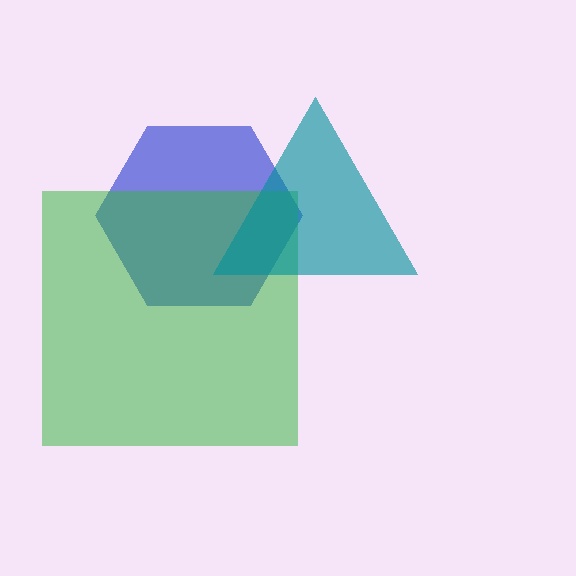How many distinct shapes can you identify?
There are 3 distinct shapes: a blue hexagon, a green square, a teal triangle.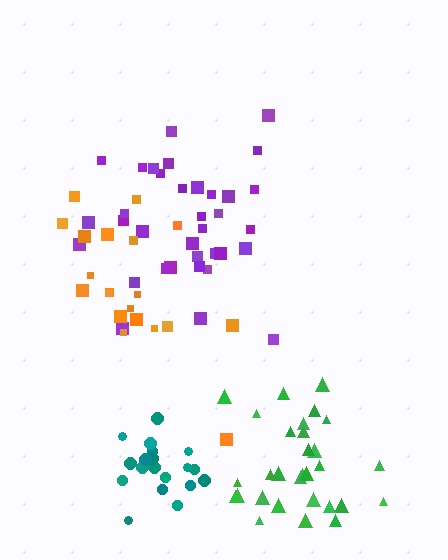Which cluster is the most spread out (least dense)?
Orange.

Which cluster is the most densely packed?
Teal.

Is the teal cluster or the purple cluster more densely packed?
Teal.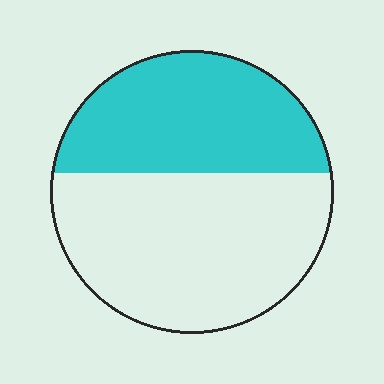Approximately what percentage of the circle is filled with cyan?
Approximately 40%.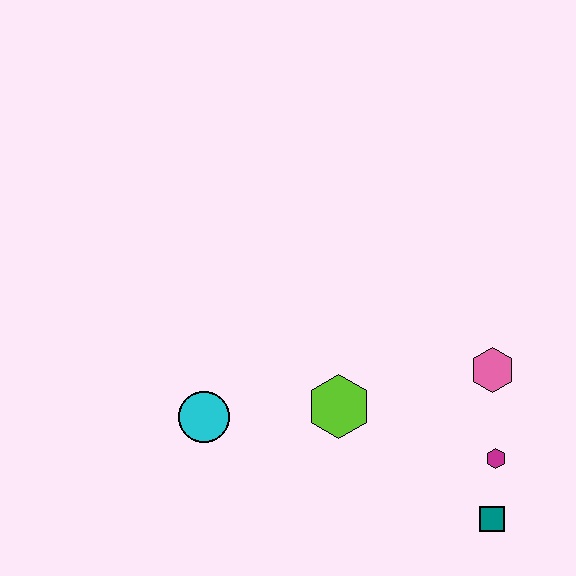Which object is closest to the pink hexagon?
The magenta hexagon is closest to the pink hexagon.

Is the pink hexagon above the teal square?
Yes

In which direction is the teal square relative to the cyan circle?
The teal square is to the right of the cyan circle.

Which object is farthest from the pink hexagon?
The cyan circle is farthest from the pink hexagon.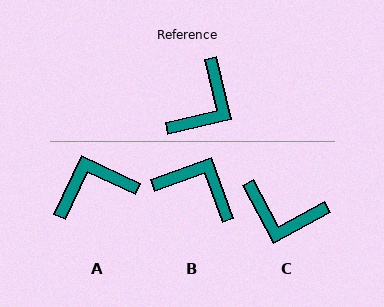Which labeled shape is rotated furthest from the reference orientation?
A, about 141 degrees away.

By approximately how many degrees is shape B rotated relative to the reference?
Approximately 96 degrees counter-clockwise.